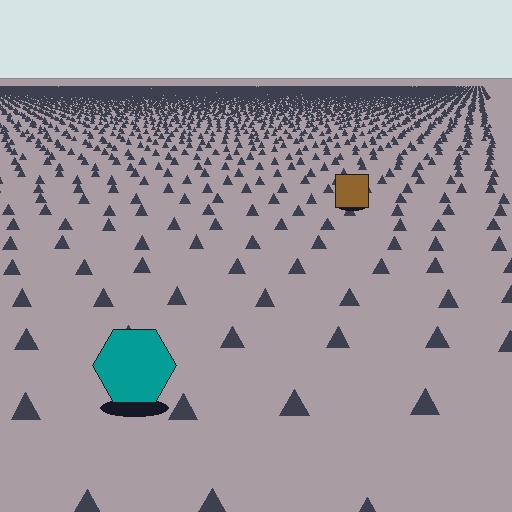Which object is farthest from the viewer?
The brown square is farthest from the viewer. It appears smaller and the ground texture around it is denser.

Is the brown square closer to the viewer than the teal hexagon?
No. The teal hexagon is closer — you can tell from the texture gradient: the ground texture is coarser near it.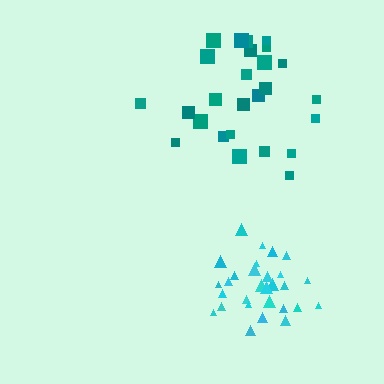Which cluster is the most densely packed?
Cyan.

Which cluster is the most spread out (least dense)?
Teal.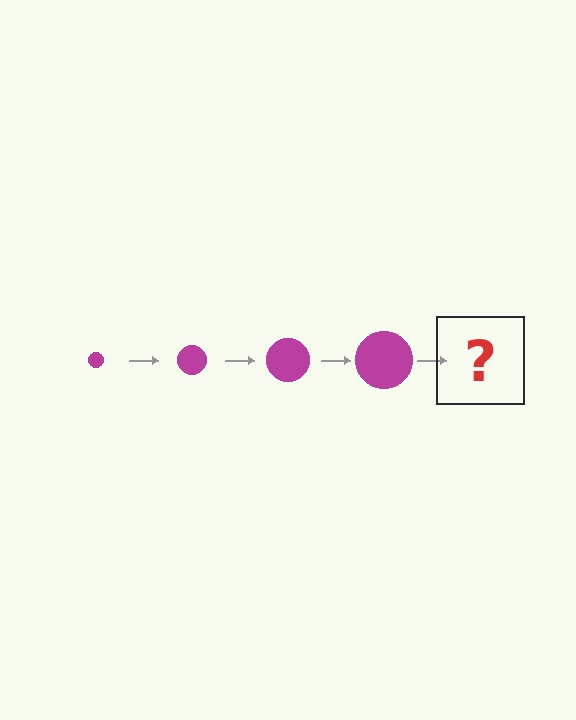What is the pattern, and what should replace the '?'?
The pattern is that the circle gets progressively larger each step. The '?' should be a magenta circle, larger than the previous one.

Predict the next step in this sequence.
The next step is a magenta circle, larger than the previous one.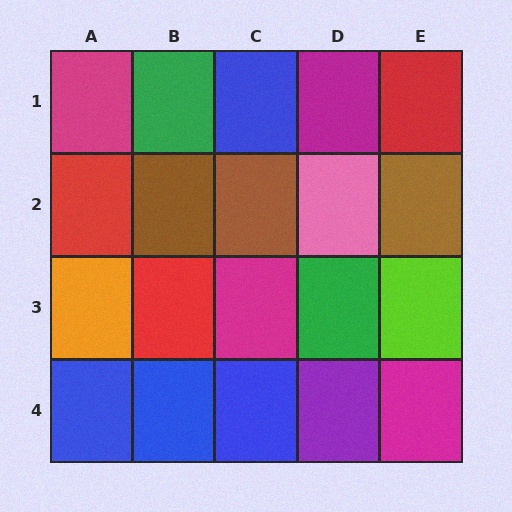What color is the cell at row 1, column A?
Magenta.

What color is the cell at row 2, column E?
Brown.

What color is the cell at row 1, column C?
Blue.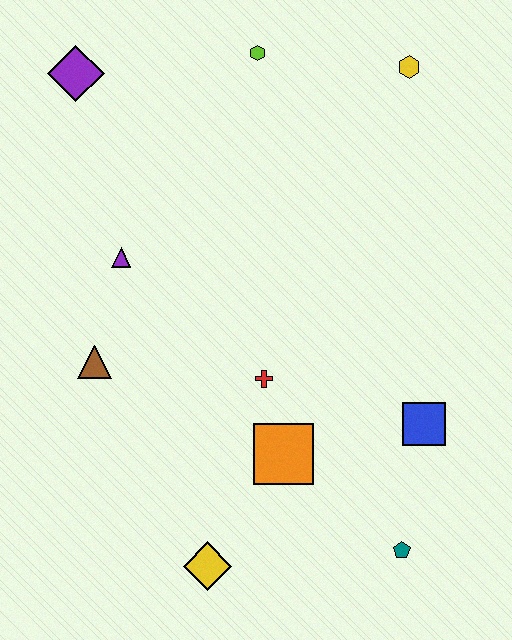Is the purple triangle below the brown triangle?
No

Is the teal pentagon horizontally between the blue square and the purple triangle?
Yes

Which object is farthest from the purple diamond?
The teal pentagon is farthest from the purple diamond.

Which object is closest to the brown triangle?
The purple triangle is closest to the brown triangle.